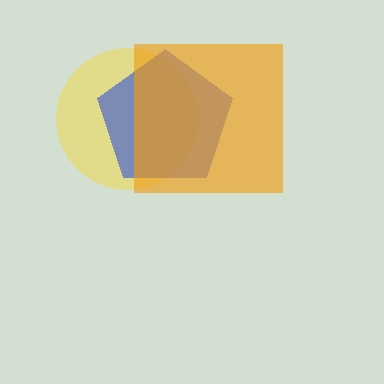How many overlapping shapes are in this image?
There are 3 overlapping shapes in the image.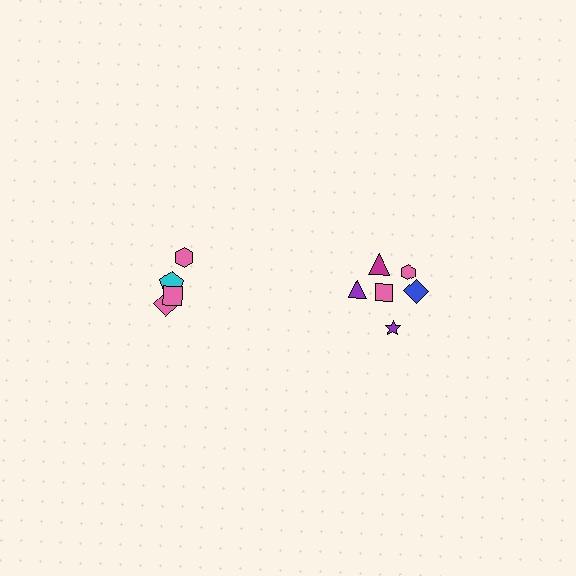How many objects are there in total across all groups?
There are 10 objects.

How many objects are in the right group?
There are 6 objects.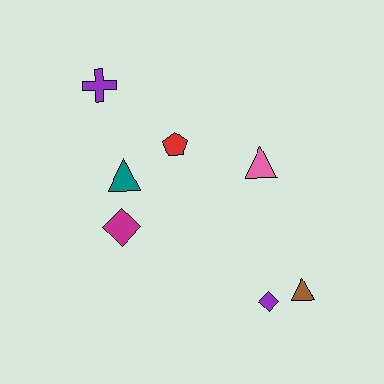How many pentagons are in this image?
There is 1 pentagon.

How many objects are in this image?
There are 7 objects.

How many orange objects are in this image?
There are no orange objects.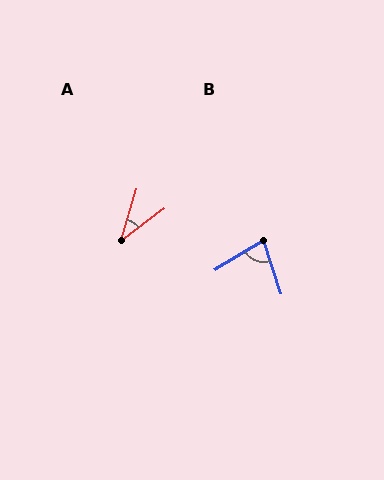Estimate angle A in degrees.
Approximately 36 degrees.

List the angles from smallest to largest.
A (36°), B (77°).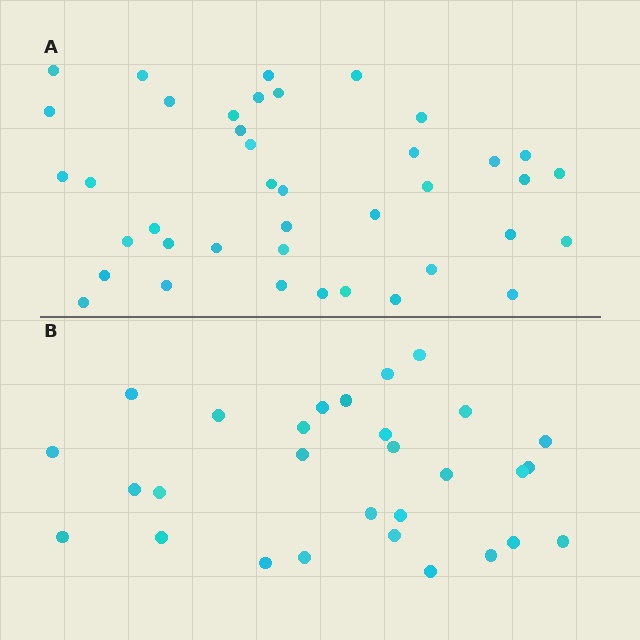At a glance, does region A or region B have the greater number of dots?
Region A (the top region) has more dots.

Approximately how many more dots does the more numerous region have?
Region A has roughly 12 or so more dots than region B.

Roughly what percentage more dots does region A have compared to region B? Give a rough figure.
About 40% more.